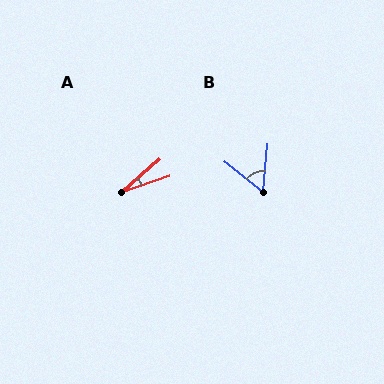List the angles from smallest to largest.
A (22°), B (57°).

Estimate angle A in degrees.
Approximately 22 degrees.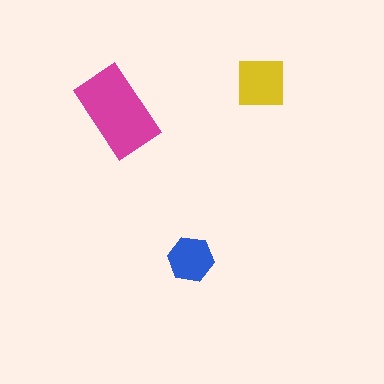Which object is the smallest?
The blue hexagon.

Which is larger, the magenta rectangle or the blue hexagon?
The magenta rectangle.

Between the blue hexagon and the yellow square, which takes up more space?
The yellow square.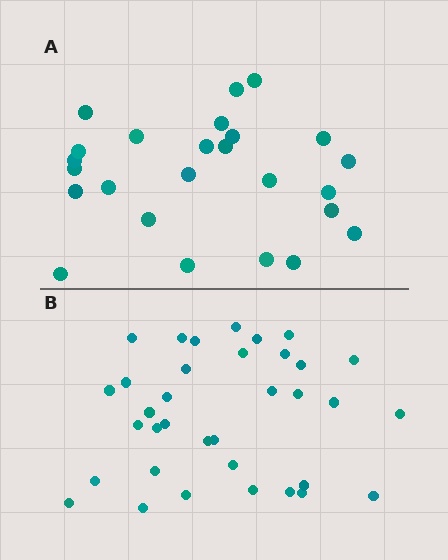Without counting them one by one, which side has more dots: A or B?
Region B (the bottom region) has more dots.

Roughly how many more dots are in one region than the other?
Region B has roughly 10 or so more dots than region A.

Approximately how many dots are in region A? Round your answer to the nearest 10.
About 20 dots. (The exact count is 25, which rounds to 20.)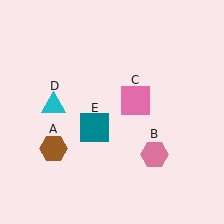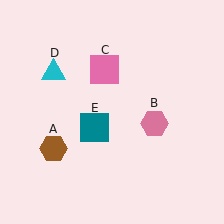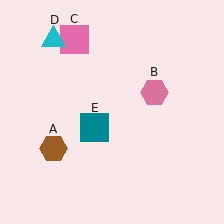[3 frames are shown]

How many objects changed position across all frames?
3 objects changed position: pink hexagon (object B), pink square (object C), cyan triangle (object D).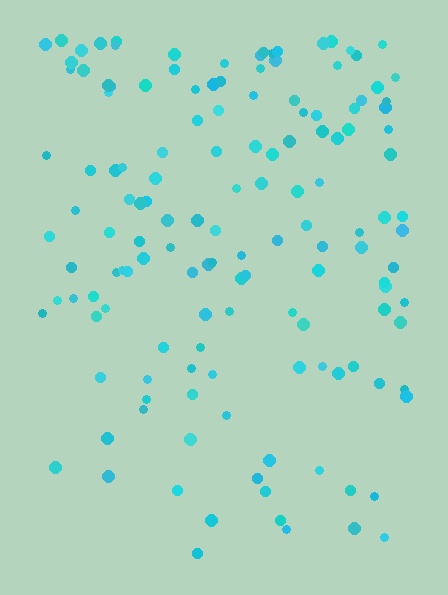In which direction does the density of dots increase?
From bottom to top, with the top side densest.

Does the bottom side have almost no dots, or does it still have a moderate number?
Still a moderate number, just noticeably fewer than the top.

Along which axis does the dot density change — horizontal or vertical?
Vertical.